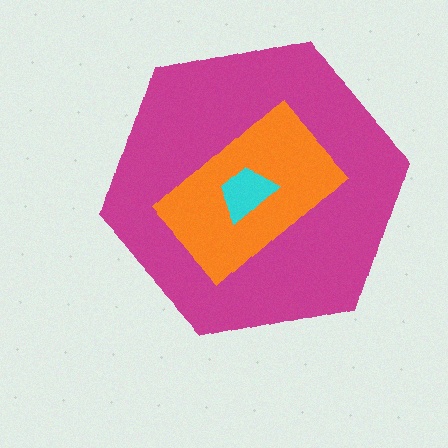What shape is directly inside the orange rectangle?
The cyan trapezoid.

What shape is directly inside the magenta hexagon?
The orange rectangle.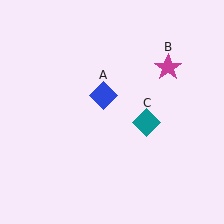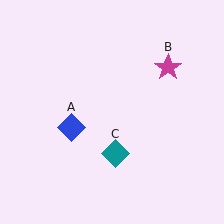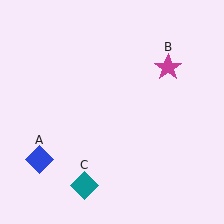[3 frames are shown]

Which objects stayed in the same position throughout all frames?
Magenta star (object B) remained stationary.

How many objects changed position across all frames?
2 objects changed position: blue diamond (object A), teal diamond (object C).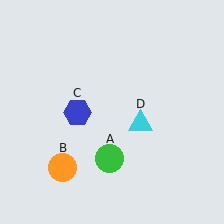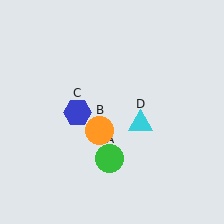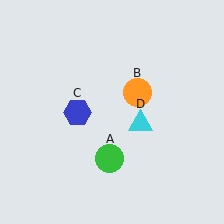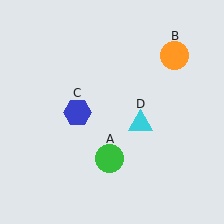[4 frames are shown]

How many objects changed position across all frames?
1 object changed position: orange circle (object B).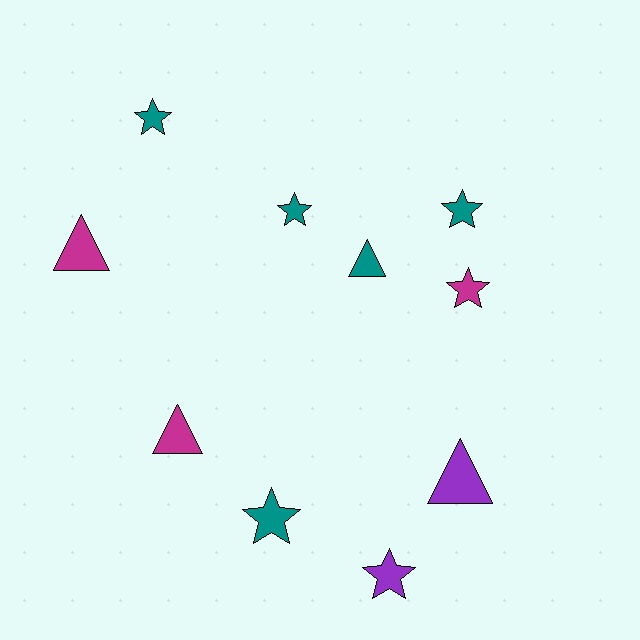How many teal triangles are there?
There is 1 teal triangle.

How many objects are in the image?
There are 10 objects.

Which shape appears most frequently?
Star, with 6 objects.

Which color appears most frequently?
Teal, with 5 objects.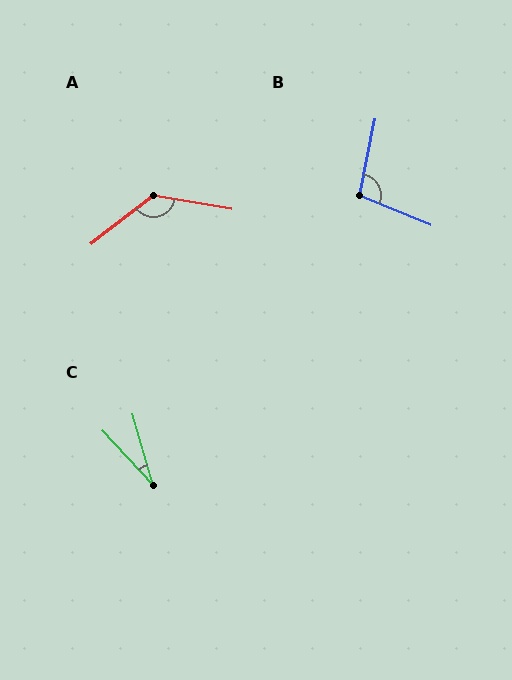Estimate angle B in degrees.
Approximately 101 degrees.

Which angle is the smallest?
C, at approximately 27 degrees.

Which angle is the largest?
A, at approximately 132 degrees.